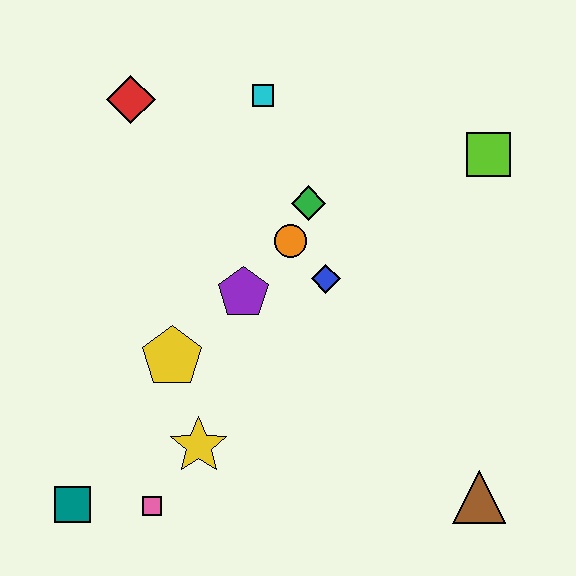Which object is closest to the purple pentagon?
The orange circle is closest to the purple pentagon.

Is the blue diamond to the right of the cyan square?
Yes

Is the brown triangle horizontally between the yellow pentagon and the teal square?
No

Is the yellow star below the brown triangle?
No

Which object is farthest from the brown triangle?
The red diamond is farthest from the brown triangle.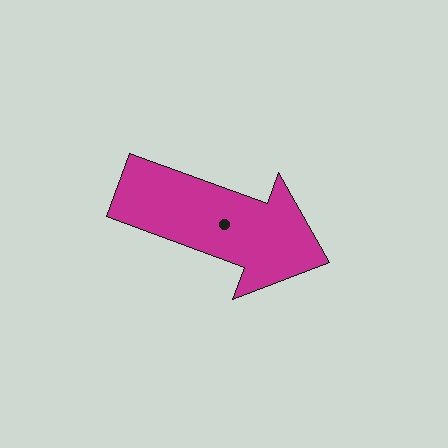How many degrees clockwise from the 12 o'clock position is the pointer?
Approximately 110 degrees.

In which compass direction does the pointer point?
East.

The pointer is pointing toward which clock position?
Roughly 4 o'clock.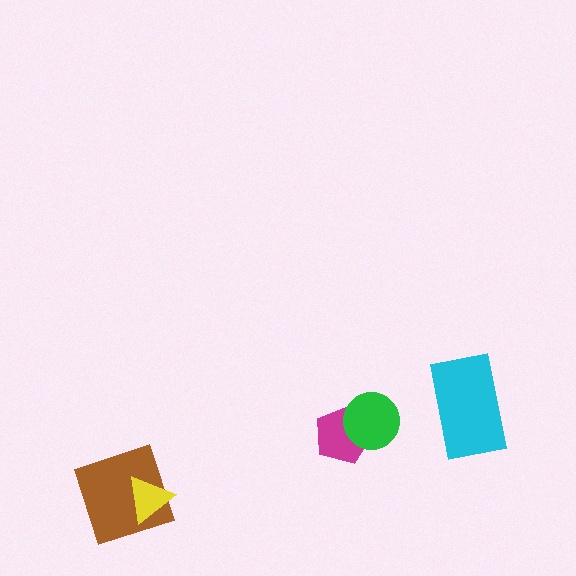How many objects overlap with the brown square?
1 object overlaps with the brown square.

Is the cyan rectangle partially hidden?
No, no other shape covers it.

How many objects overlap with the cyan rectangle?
0 objects overlap with the cyan rectangle.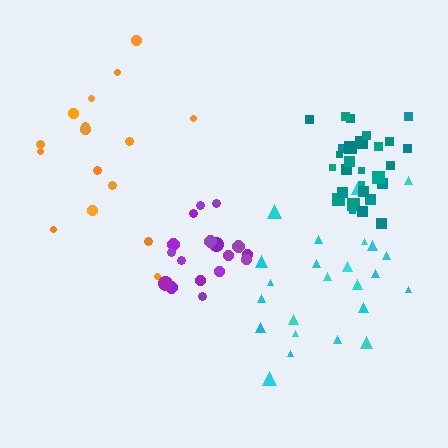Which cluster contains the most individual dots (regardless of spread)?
Teal (28).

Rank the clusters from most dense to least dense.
teal, purple, cyan, orange.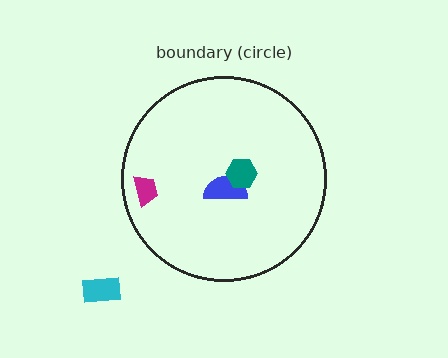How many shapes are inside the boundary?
3 inside, 1 outside.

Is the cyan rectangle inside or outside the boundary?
Outside.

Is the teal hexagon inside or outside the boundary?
Inside.